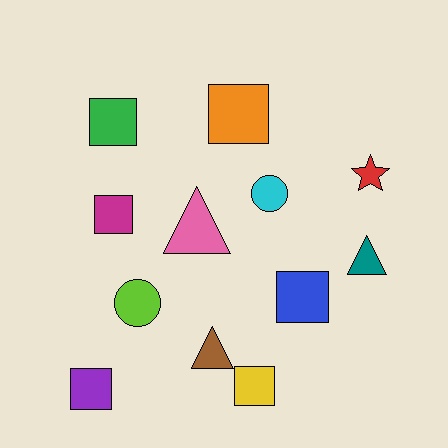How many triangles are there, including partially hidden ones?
There are 3 triangles.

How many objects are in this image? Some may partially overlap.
There are 12 objects.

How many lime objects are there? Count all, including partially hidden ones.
There is 1 lime object.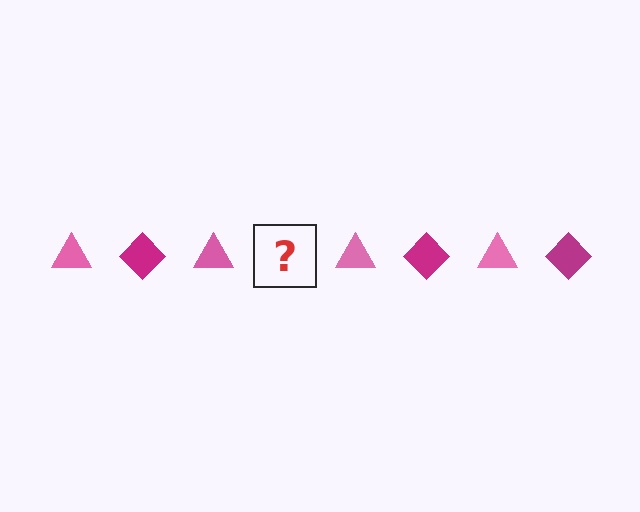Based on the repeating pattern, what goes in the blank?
The blank should be a magenta diamond.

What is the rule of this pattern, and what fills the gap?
The rule is that the pattern alternates between pink triangle and magenta diamond. The gap should be filled with a magenta diamond.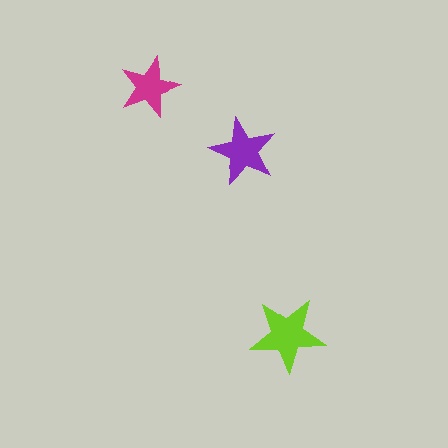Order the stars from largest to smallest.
the lime one, the purple one, the magenta one.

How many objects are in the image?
There are 3 objects in the image.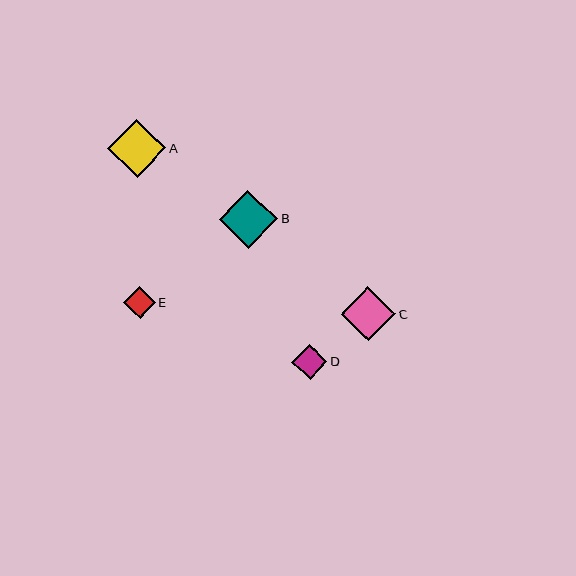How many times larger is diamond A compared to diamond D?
Diamond A is approximately 1.7 times the size of diamond D.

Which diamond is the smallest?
Diamond E is the smallest with a size of approximately 32 pixels.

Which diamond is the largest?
Diamond A is the largest with a size of approximately 59 pixels.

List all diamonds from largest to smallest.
From largest to smallest: A, B, C, D, E.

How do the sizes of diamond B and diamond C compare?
Diamond B and diamond C are approximately the same size.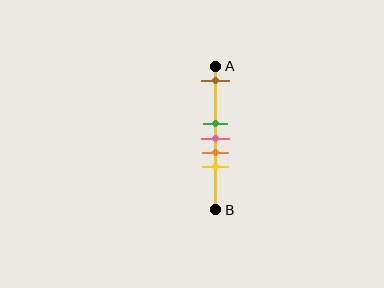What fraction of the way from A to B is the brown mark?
The brown mark is approximately 10% (0.1) of the way from A to B.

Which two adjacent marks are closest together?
The green and pink marks are the closest adjacent pair.